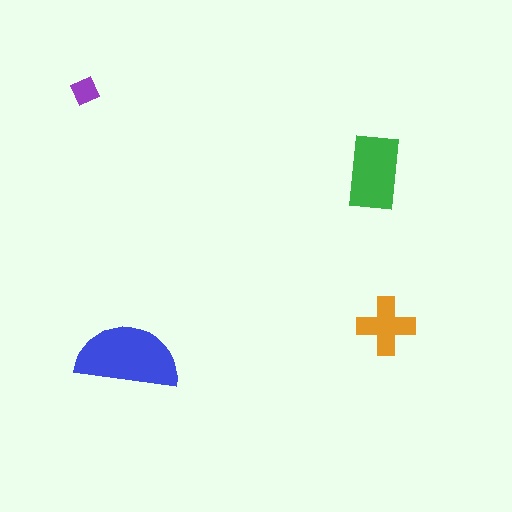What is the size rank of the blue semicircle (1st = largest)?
1st.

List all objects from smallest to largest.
The purple diamond, the orange cross, the green rectangle, the blue semicircle.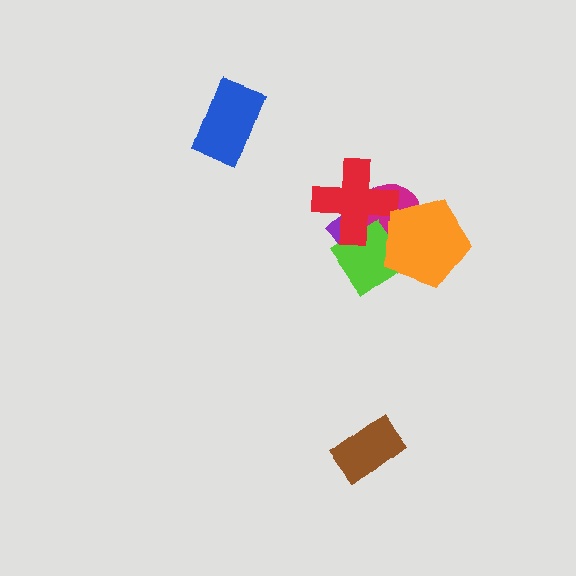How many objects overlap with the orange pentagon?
3 objects overlap with the orange pentagon.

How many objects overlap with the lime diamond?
4 objects overlap with the lime diamond.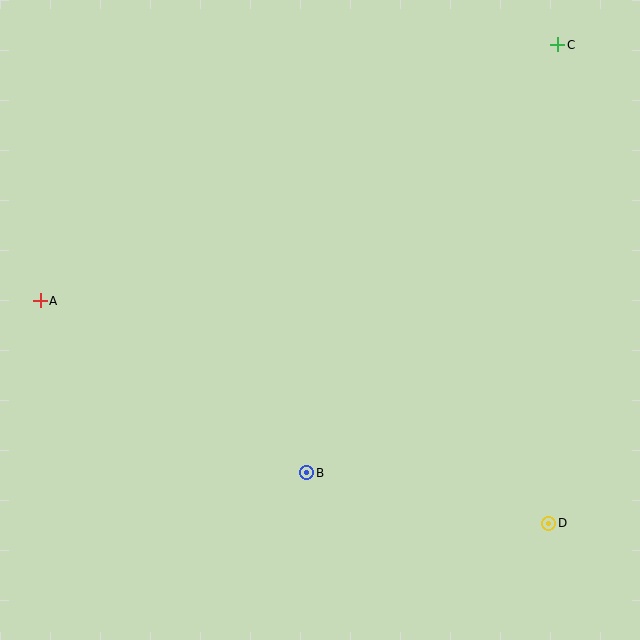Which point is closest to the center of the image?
Point B at (307, 473) is closest to the center.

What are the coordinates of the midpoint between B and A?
The midpoint between B and A is at (173, 387).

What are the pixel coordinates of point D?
Point D is at (549, 523).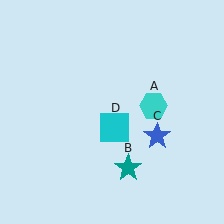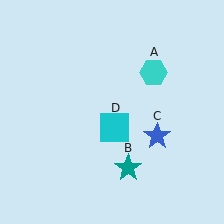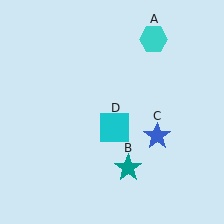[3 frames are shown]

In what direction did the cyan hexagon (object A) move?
The cyan hexagon (object A) moved up.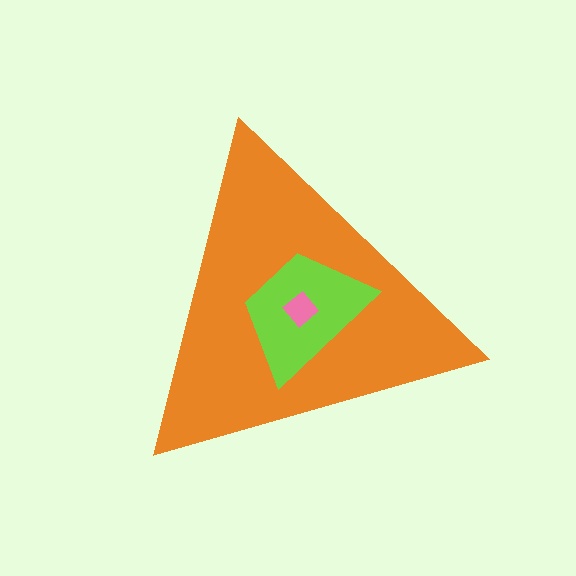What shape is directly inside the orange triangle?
The lime trapezoid.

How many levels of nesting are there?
3.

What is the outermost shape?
The orange triangle.